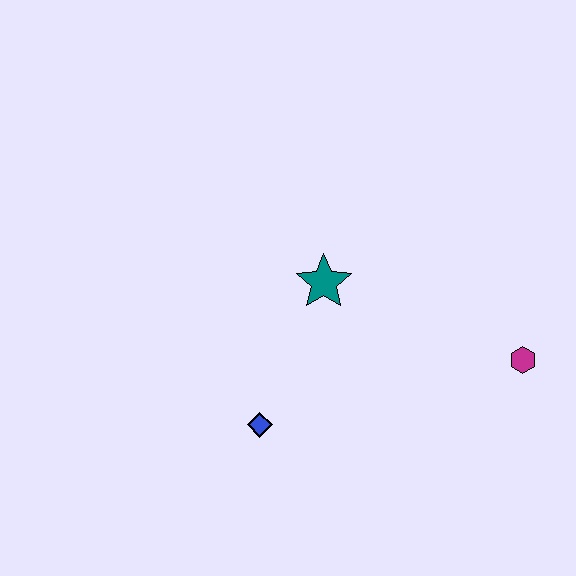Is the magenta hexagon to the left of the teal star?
No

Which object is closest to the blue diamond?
The teal star is closest to the blue diamond.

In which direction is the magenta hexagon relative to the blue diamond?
The magenta hexagon is to the right of the blue diamond.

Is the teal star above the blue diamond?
Yes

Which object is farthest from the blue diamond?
The magenta hexagon is farthest from the blue diamond.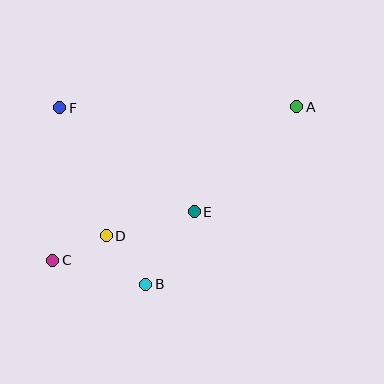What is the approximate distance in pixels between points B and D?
The distance between B and D is approximately 63 pixels.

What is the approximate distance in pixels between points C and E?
The distance between C and E is approximately 150 pixels.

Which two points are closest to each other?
Points C and D are closest to each other.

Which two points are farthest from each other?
Points A and C are farthest from each other.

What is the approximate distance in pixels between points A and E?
The distance between A and E is approximately 147 pixels.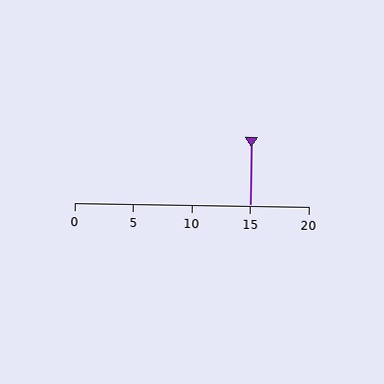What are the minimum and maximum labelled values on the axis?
The axis runs from 0 to 20.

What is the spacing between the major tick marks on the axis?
The major ticks are spaced 5 apart.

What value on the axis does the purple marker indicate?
The marker indicates approximately 15.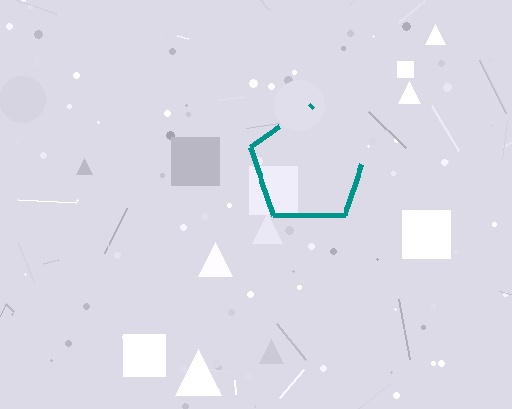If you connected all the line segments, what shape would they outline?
They would outline a pentagon.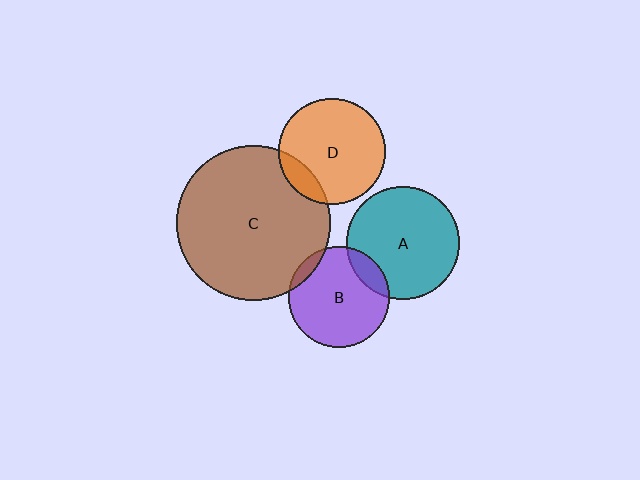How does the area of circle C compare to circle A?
Approximately 1.9 times.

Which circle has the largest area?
Circle C (brown).